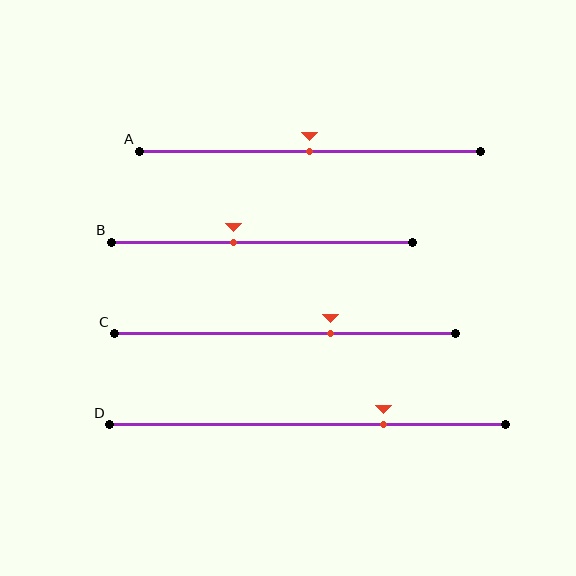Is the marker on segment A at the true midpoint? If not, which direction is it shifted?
Yes, the marker on segment A is at the true midpoint.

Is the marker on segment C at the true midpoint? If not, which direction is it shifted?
No, the marker on segment C is shifted to the right by about 13% of the segment length.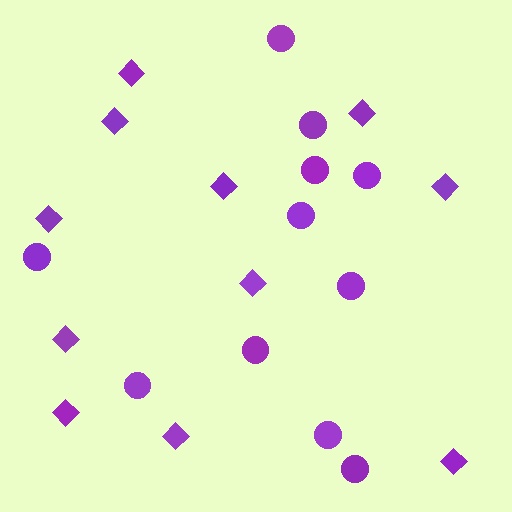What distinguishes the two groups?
There are 2 groups: one group of diamonds (11) and one group of circles (11).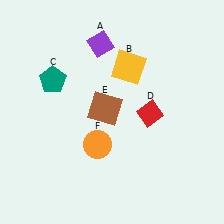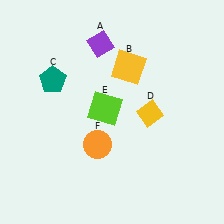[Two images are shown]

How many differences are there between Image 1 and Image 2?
There are 2 differences between the two images.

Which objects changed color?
D changed from red to yellow. E changed from brown to lime.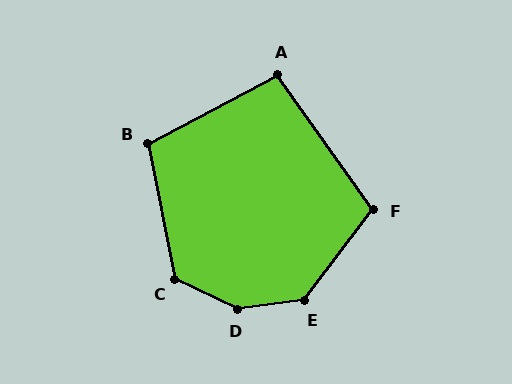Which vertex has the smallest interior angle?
A, at approximately 98 degrees.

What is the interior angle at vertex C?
Approximately 127 degrees (obtuse).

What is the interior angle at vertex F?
Approximately 107 degrees (obtuse).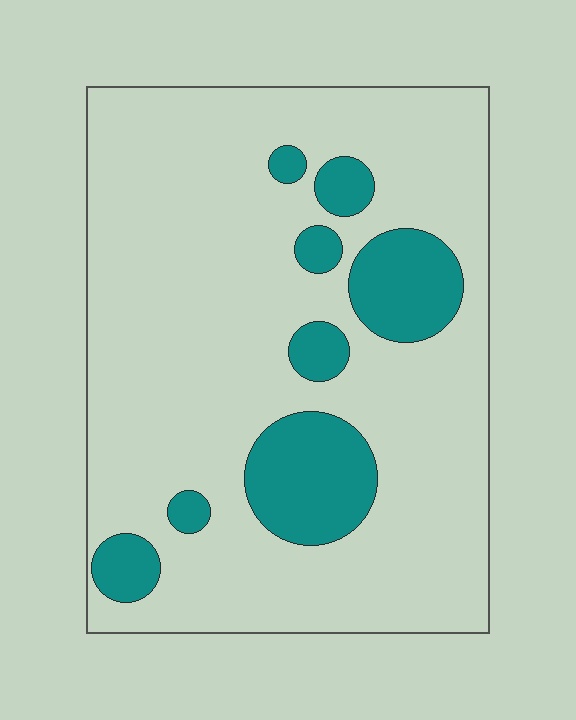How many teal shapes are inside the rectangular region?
8.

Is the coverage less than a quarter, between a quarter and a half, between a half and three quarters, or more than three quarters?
Less than a quarter.